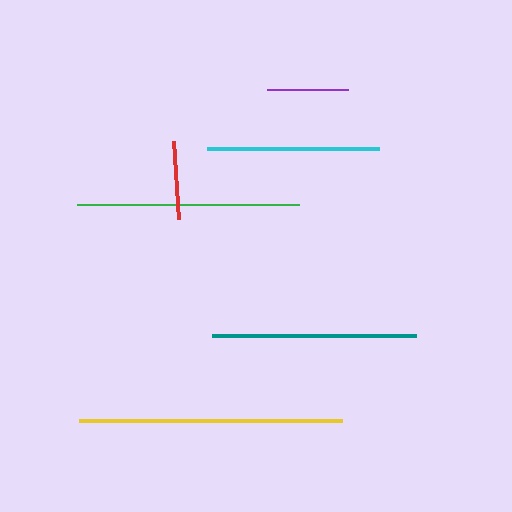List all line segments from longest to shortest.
From longest to shortest: yellow, green, teal, cyan, purple, red.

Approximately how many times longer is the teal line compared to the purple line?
The teal line is approximately 2.5 times the length of the purple line.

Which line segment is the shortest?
The red line is the shortest at approximately 79 pixels.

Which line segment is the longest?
The yellow line is the longest at approximately 264 pixels.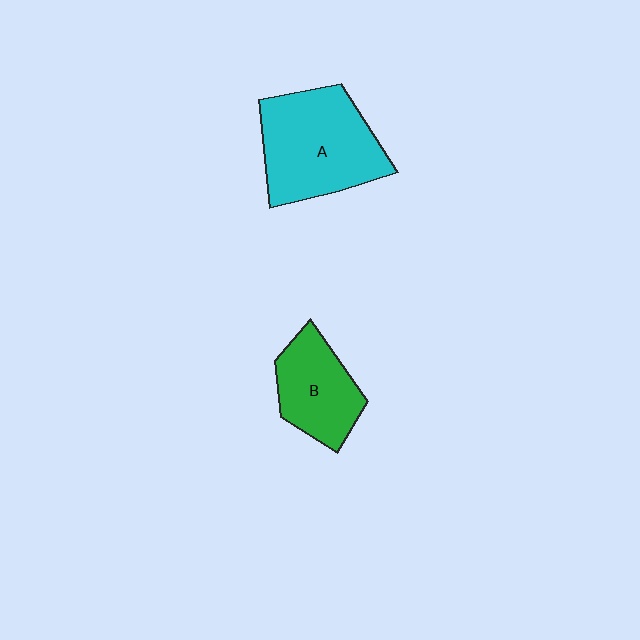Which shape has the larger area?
Shape A (cyan).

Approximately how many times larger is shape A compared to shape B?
Approximately 1.6 times.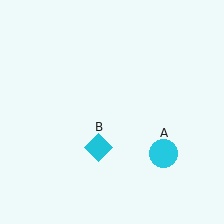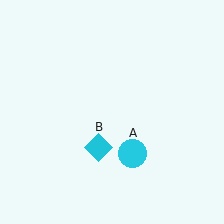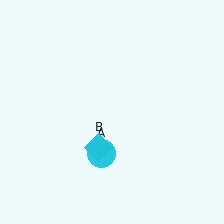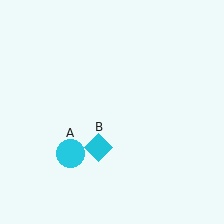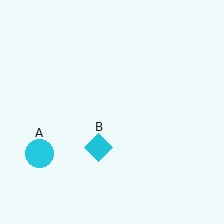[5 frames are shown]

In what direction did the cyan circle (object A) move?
The cyan circle (object A) moved left.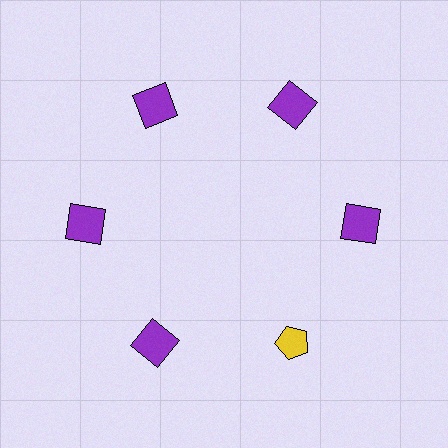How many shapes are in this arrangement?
There are 6 shapes arranged in a ring pattern.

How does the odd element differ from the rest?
It differs in both color (yellow instead of purple) and shape (pentagon instead of square).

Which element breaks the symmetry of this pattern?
The yellow pentagon at roughly the 5 o'clock position breaks the symmetry. All other shapes are purple squares.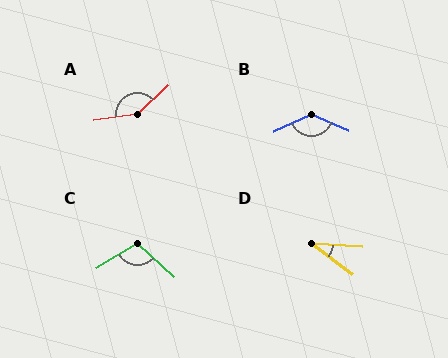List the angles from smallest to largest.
D (34°), C (106°), B (133°), A (145°).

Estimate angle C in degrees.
Approximately 106 degrees.